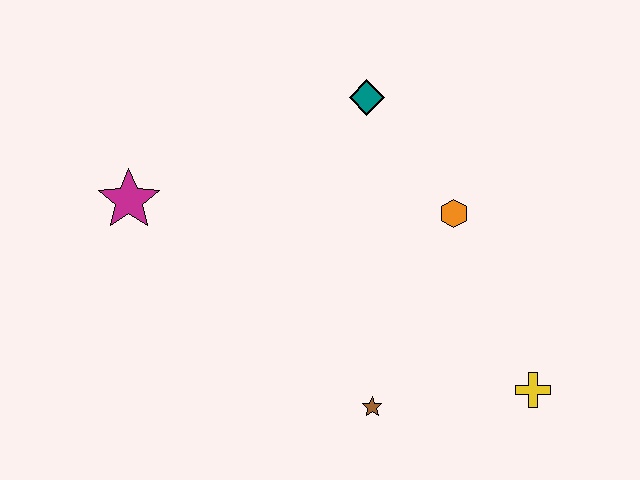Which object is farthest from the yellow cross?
The magenta star is farthest from the yellow cross.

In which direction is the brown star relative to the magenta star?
The brown star is to the right of the magenta star.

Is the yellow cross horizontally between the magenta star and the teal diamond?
No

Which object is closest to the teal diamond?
The orange hexagon is closest to the teal diamond.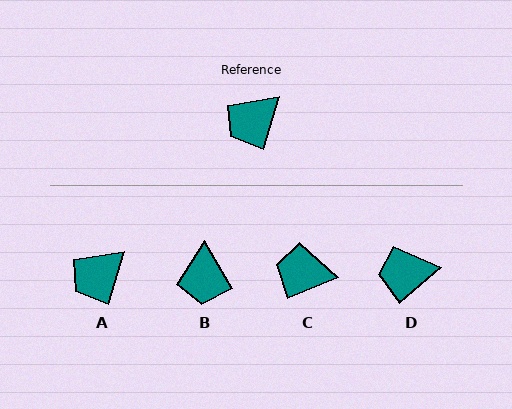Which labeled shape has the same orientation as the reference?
A.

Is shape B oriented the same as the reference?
No, it is off by about 48 degrees.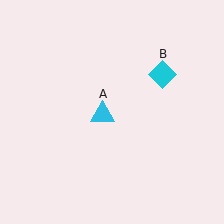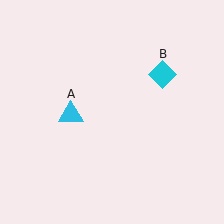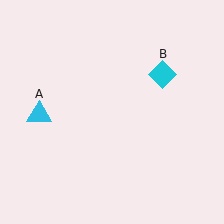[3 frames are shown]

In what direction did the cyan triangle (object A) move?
The cyan triangle (object A) moved left.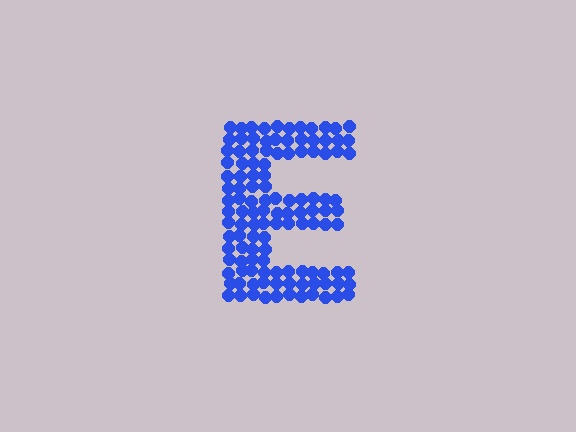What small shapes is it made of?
It is made of small circles.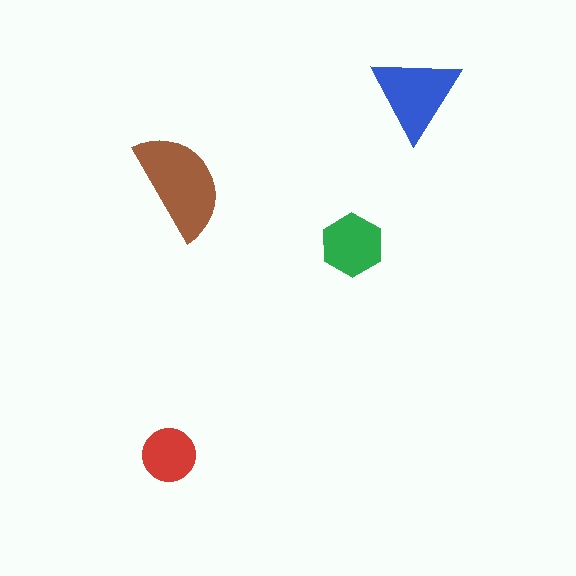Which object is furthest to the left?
The red circle is leftmost.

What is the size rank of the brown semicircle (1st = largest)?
1st.